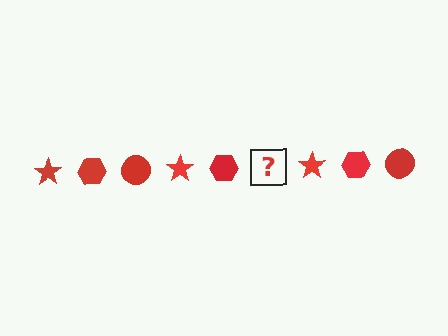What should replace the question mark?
The question mark should be replaced with a red circle.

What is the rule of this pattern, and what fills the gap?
The rule is that the pattern cycles through star, hexagon, circle shapes in red. The gap should be filled with a red circle.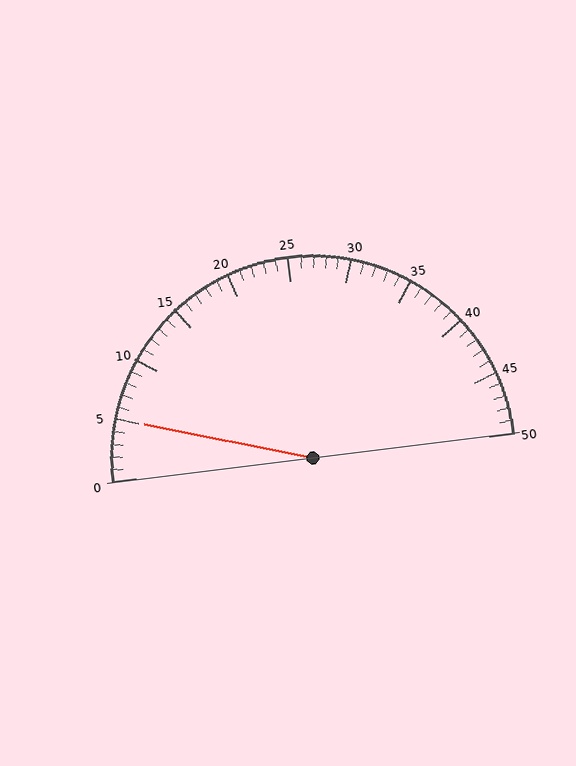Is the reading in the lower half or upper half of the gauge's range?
The reading is in the lower half of the range (0 to 50).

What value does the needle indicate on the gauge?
The needle indicates approximately 5.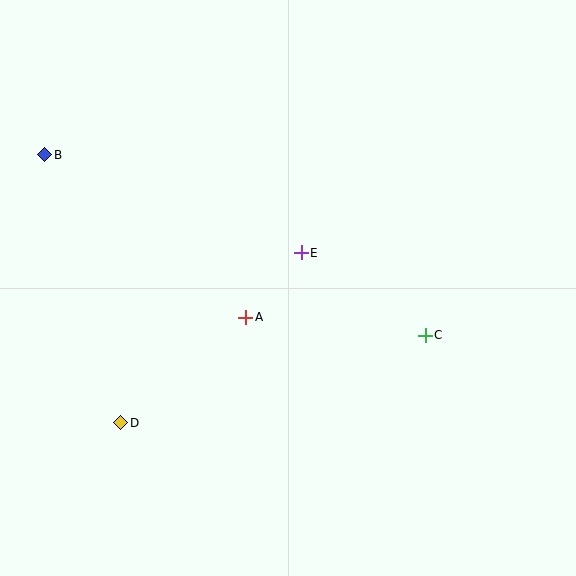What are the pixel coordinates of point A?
Point A is at (246, 317).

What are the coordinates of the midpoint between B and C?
The midpoint between B and C is at (235, 245).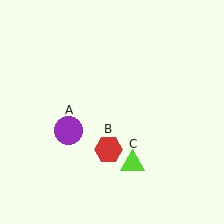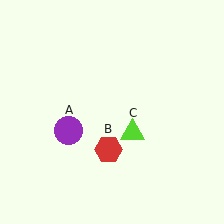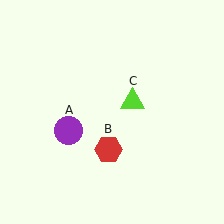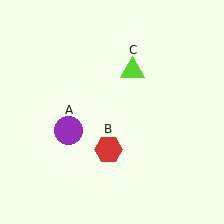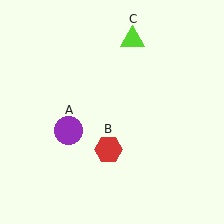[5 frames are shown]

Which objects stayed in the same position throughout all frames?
Purple circle (object A) and red hexagon (object B) remained stationary.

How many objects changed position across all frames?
1 object changed position: lime triangle (object C).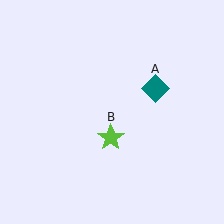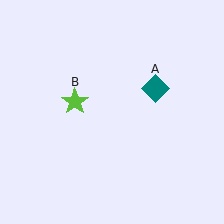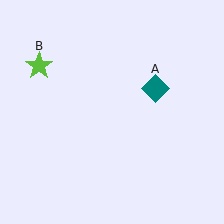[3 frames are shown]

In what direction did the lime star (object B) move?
The lime star (object B) moved up and to the left.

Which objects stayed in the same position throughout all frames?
Teal diamond (object A) remained stationary.